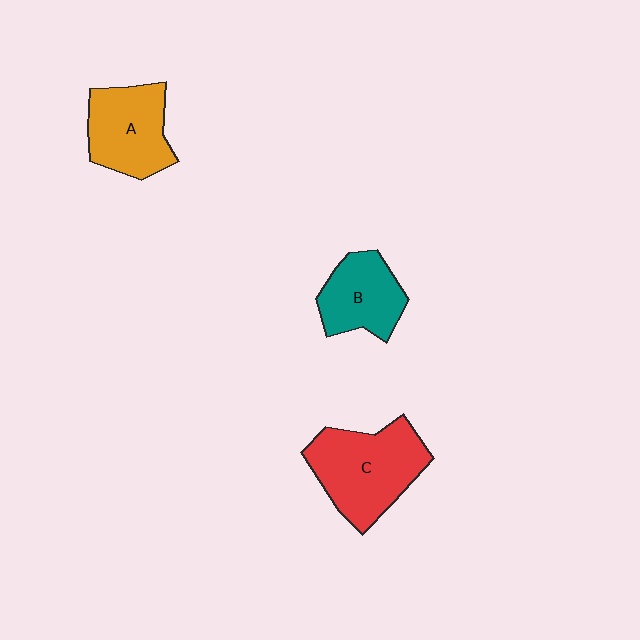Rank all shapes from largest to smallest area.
From largest to smallest: C (red), A (orange), B (teal).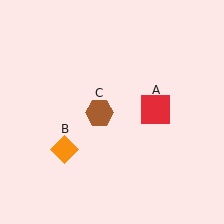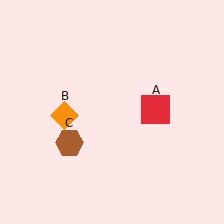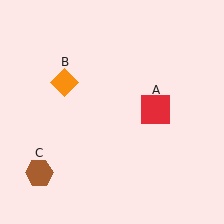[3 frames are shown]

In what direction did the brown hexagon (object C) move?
The brown hexagon (object C) moved down and to the left.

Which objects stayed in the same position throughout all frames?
Red square (object A) remained stationary.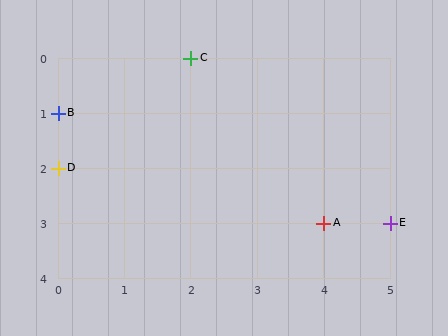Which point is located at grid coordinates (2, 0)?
Point C is at (2, 0).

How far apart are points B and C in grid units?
Points B and C are 2 columns and 1 row apart (about 2.2 grid units diagonally).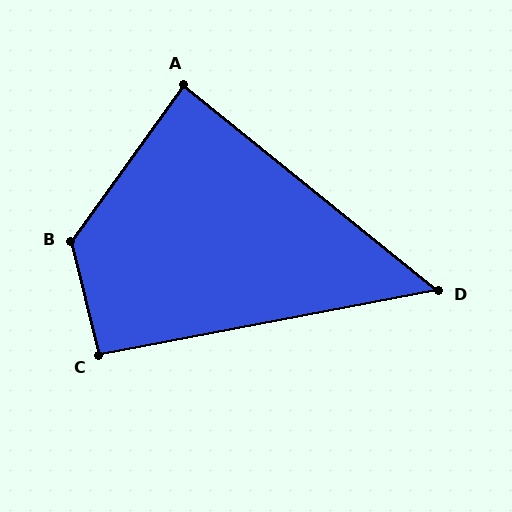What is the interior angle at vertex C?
Approximately 93 degrees (approximately right).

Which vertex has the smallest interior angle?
D, at approximately 50 degrees.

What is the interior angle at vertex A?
Approximately 87 degrees (approximately right).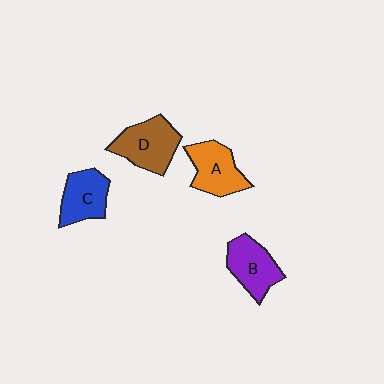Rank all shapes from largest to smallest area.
From largest to smallest: D (brown), A (orange), B (purple), C (blue).